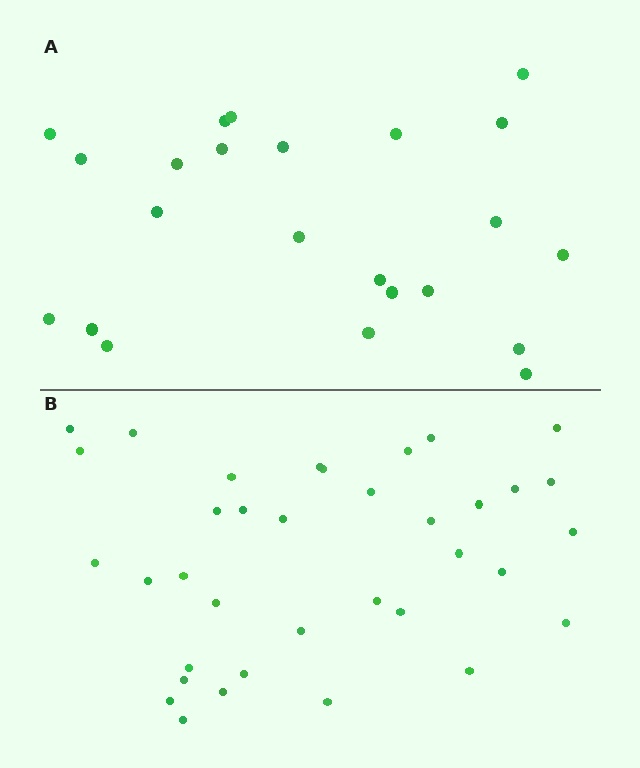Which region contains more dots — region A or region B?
Region B (the bottom region) has more dots.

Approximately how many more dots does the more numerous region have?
Region B has approximately 15 more dots than region A.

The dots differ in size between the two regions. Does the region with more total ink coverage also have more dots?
No. Region A has more total ink coverage because its dots are larger, but region B actually contains more individual dots. Total area can be misleading — the number of items is what matters here.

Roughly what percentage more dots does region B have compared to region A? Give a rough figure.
About 55% more.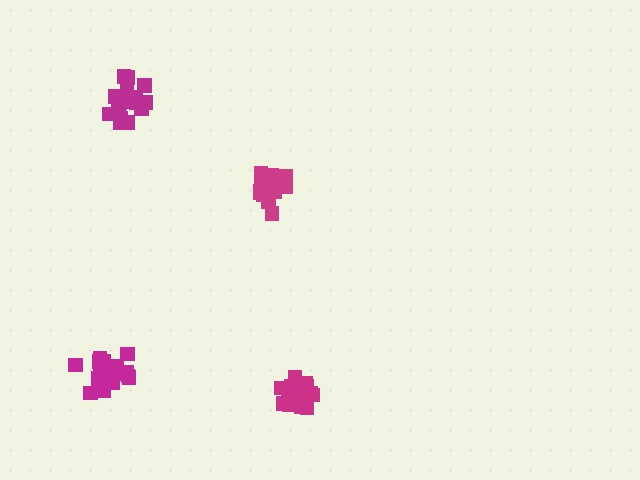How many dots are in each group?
Group 1: 18 dots, Group 2: 18 dots, Group 3: 19 dots, Group 4: 18 dots (73 total).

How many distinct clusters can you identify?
There are 4 distinct clusters.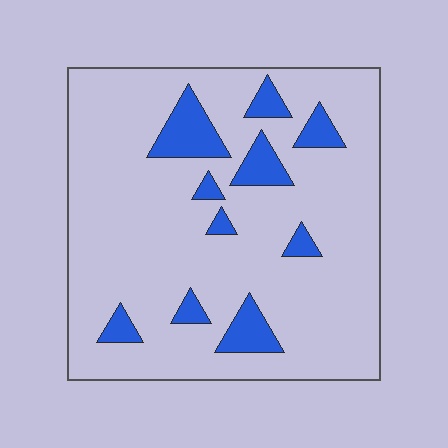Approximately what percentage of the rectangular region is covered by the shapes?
Approximately 15%.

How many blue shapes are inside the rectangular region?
10.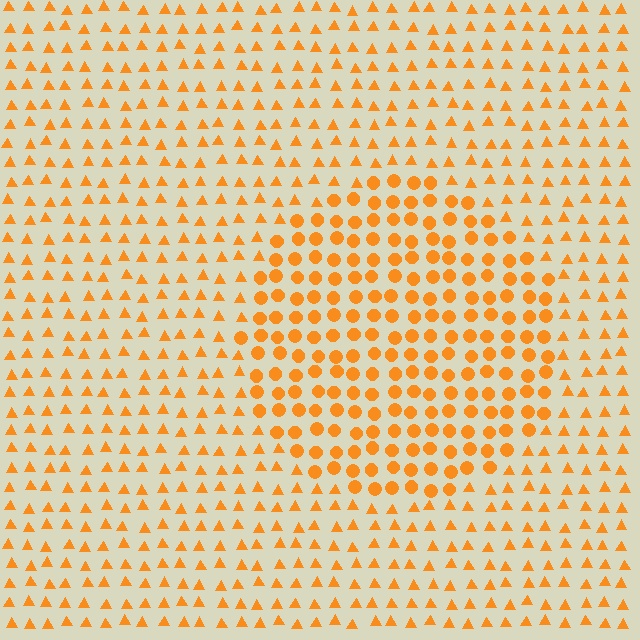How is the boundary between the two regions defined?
The boundary is defined by a change in element shape: circles inside vs. triangles outside. All elements share the same color and spacing.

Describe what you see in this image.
The image is filled with small orange elements arranged in a uniform grid. A circle-shaped region contains circles, while the surrounding area contains triangles. The boundary is defined purely by the change in element shape.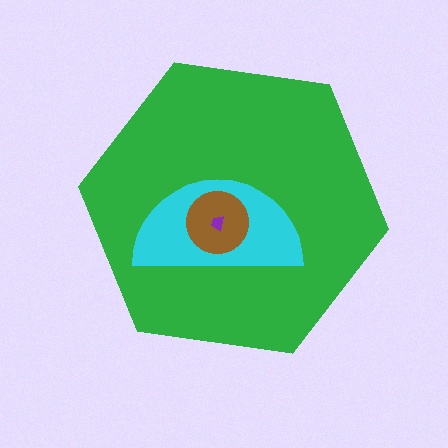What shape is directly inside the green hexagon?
The cyan semicircle.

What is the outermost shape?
The green hexagon.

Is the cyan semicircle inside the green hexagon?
Yes.